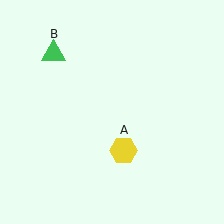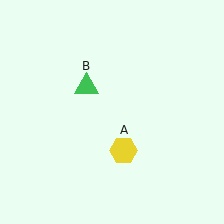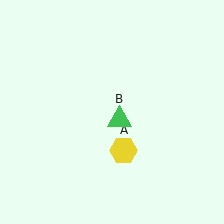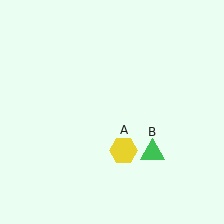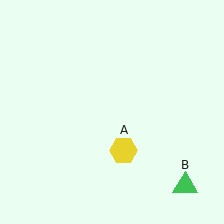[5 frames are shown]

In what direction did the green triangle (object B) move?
The green triangle (object B) moved down and to the right.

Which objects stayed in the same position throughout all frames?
Yellow hexagon (object A) remained stationary.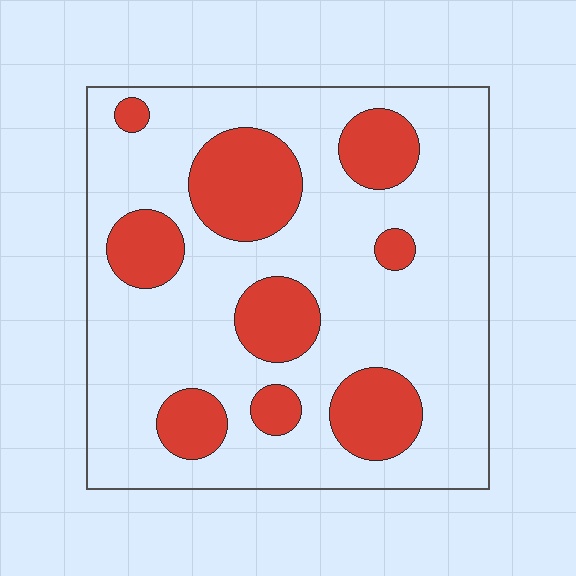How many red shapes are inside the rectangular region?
9.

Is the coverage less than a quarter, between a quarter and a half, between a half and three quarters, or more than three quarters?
Between a quarter and a half.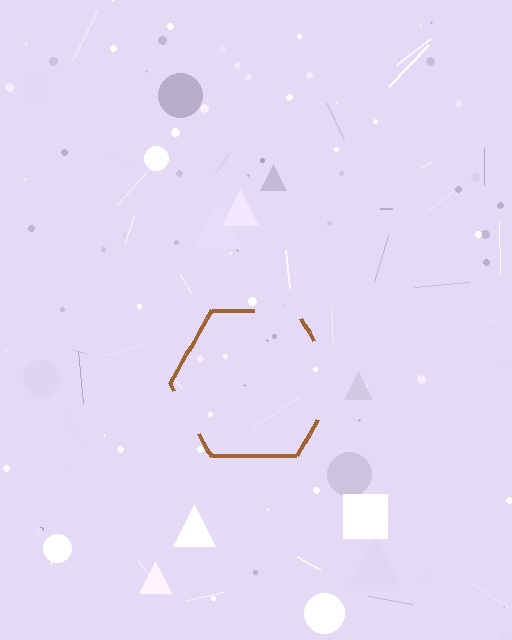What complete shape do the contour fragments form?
The contour fragments form a hexagon.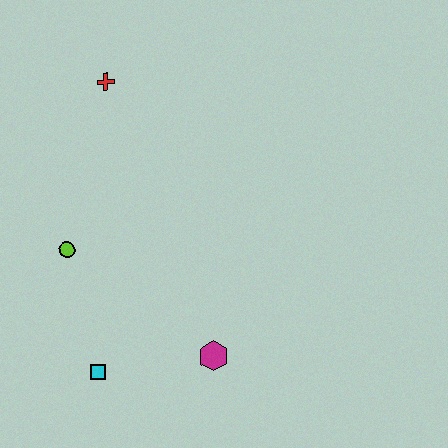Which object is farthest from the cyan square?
The red cross is farthest from the cyan square.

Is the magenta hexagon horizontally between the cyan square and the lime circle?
No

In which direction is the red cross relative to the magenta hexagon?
The red cross is above the magenta hexagon.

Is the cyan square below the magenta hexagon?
Yes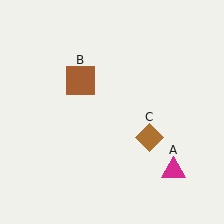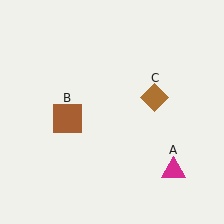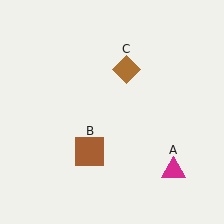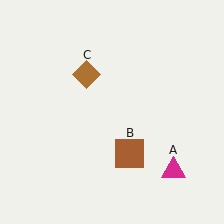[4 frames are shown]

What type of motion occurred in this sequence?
The brown square (object B), brown diamond (object C) rotated counterclockwise around the center of the scene.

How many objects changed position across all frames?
2 objects changed position: brown square (object B), brown diamond (object C).